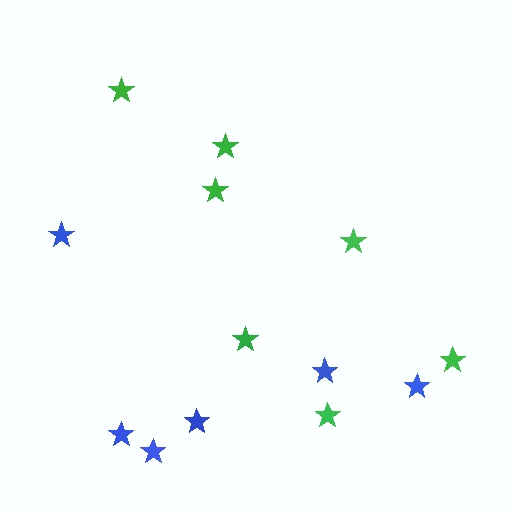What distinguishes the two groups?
There are 2 groups: one group of green stars (7) and one group of blue stars (6).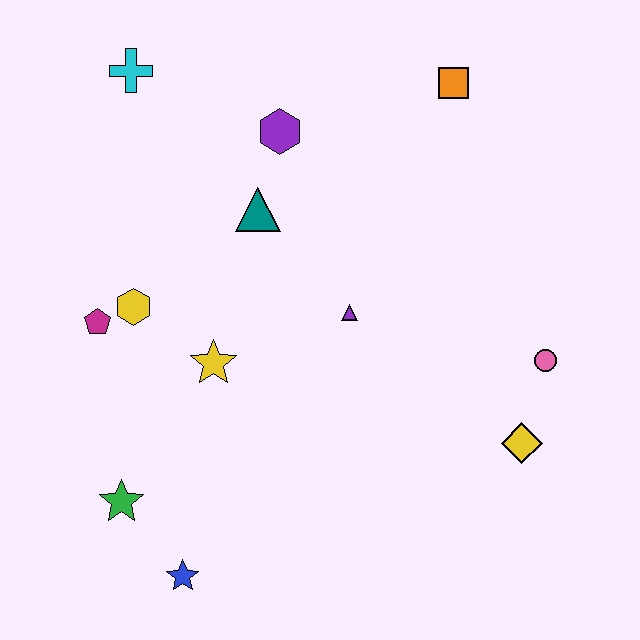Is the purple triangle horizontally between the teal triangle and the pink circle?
Yes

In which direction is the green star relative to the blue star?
The green star is above the blue star.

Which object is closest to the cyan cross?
The purple hexagon is closest to the cyan cross.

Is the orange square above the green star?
Yes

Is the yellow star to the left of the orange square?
Yes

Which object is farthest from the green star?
The orange square is farthest from the green star.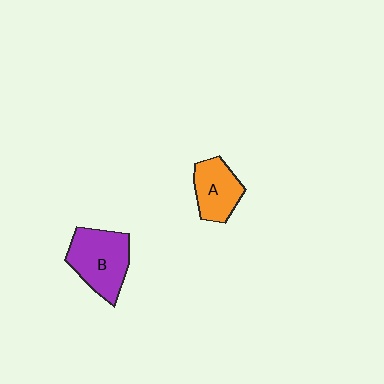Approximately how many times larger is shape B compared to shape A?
Approximately 1.4 times.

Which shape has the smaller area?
Shape A (orange).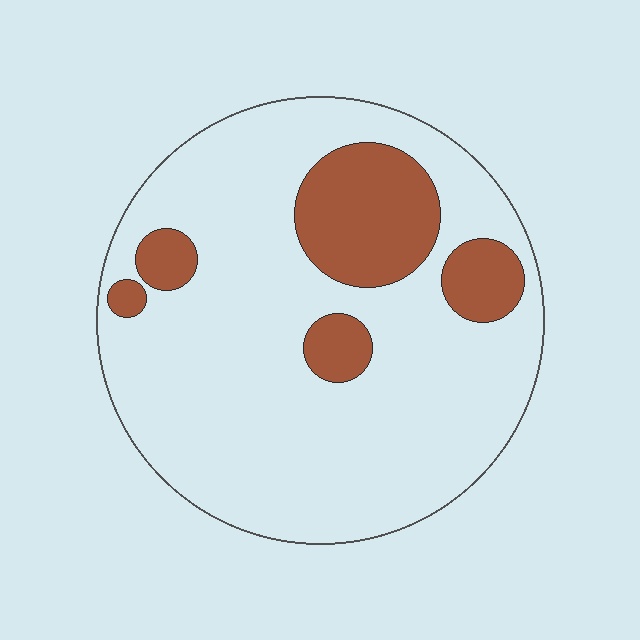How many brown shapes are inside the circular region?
5.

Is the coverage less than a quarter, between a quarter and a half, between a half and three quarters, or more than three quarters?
Less than a quarter.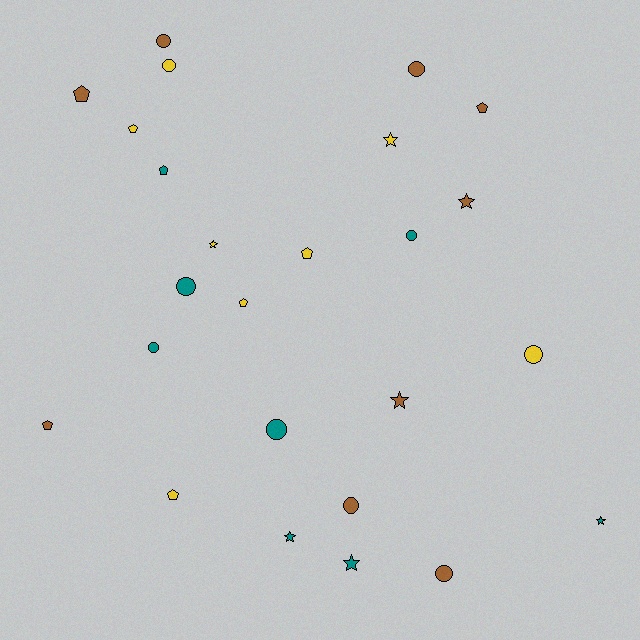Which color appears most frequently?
Brown, with 9 objects.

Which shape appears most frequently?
Circle, with 10 objects.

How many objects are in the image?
There are 25 objects.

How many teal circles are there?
There are 4 teal circles.